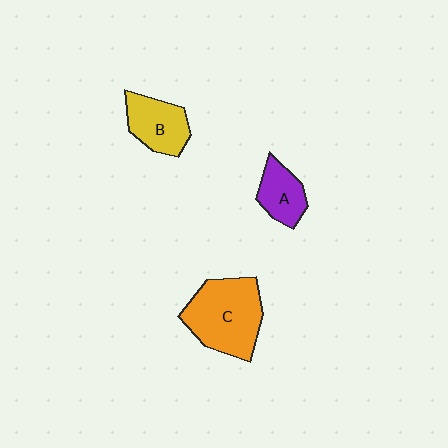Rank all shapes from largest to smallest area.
From largest to smallest: C (orange), B (yellow), A (purple).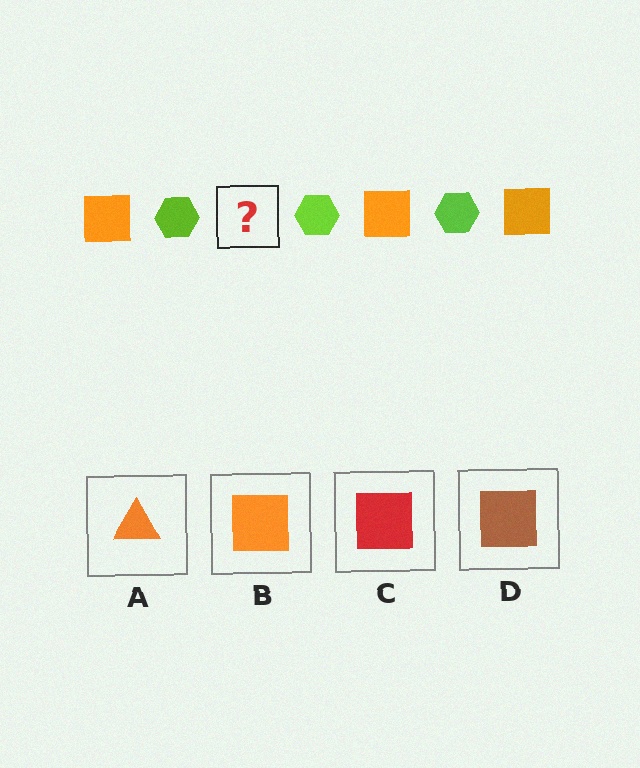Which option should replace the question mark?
Option B.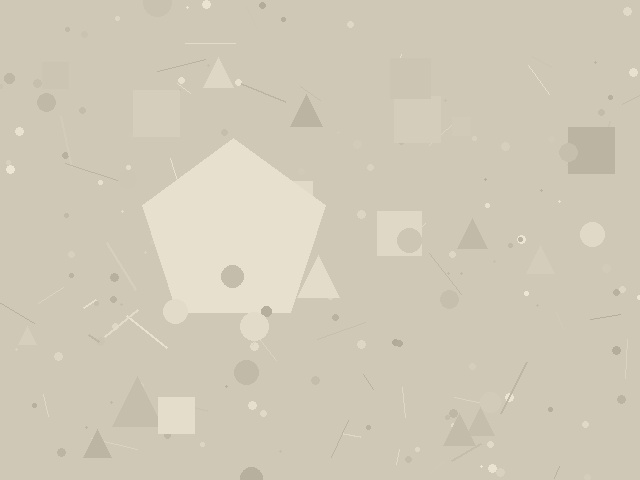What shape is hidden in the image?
A pentagon is hidden in the image.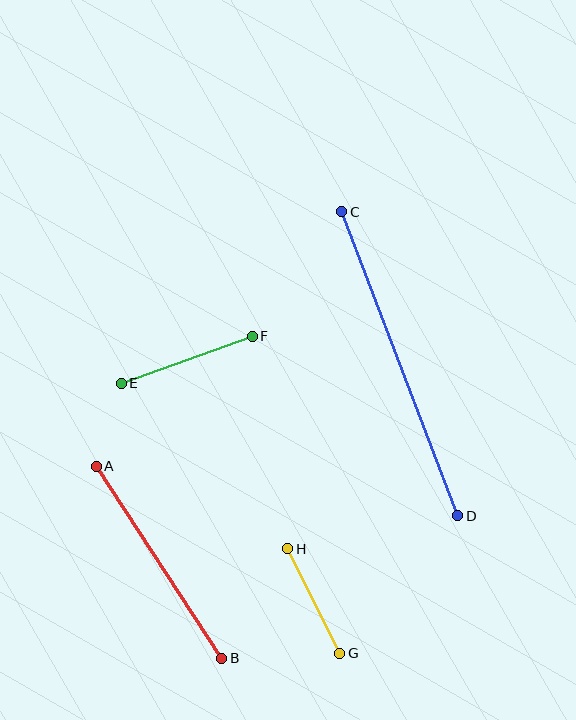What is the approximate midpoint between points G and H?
The midpoint is at approximately (314, 601) pixels.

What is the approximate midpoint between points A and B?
The midpoint is at approximately (159, 562) pixels.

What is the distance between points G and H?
The distance is approximately 116 pixels.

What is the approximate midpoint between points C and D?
The midpoint is at approximately (400, 364) pixels.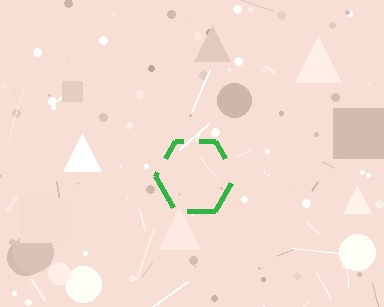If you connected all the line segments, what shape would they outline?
They would outline a hexagon.